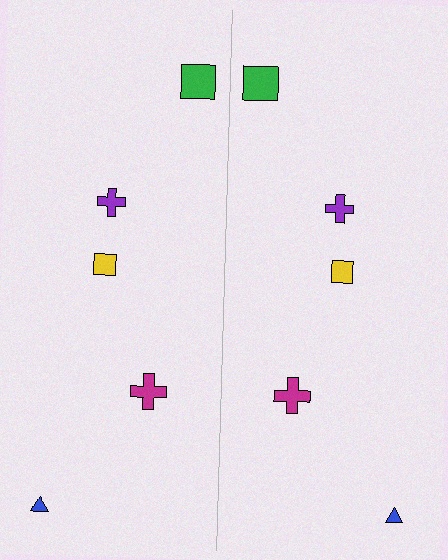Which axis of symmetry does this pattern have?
The pattern has a vertical axis of symmetry running through the center of the image.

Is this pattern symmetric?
Yes, this pattern has bilateral (reflection) symmetry.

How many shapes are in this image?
There are 10 shapes in this image.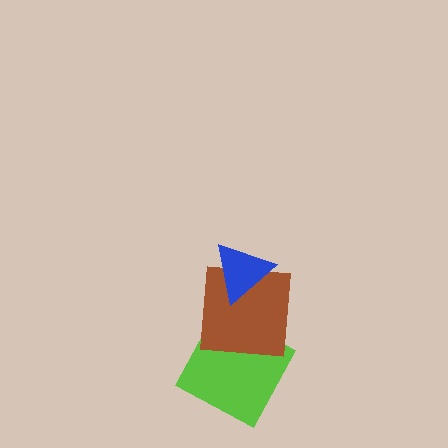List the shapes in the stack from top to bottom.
From top to bottom: the blue triangle, the brown square, the lime square.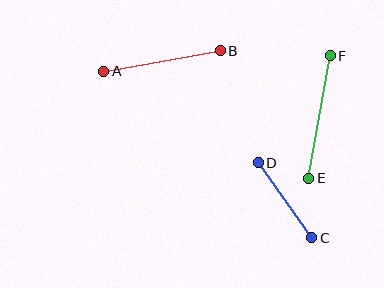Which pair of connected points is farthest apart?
Points E and F are farthest apart.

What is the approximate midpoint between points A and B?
The midpoint is at approximately (162, 61) pixels.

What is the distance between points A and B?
The distance is approximately 118 pixels.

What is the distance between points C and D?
The distance is approximately 92 pixels.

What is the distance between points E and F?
The distance is approximately 124 pixels.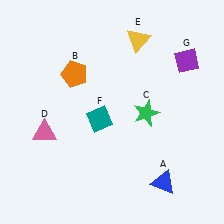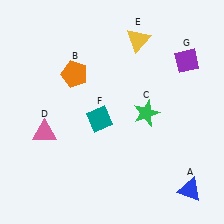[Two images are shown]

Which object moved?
The blue triangle (A) moved right.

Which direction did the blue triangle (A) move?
The blue triangle (A) moved right.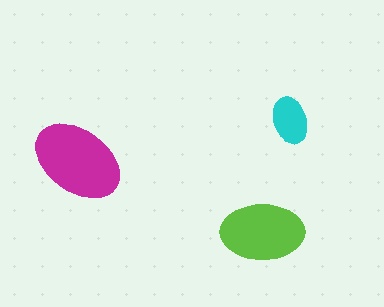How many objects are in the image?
There are 3 objects in the image.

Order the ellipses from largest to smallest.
the magenta one, the lime one, the cyan one.